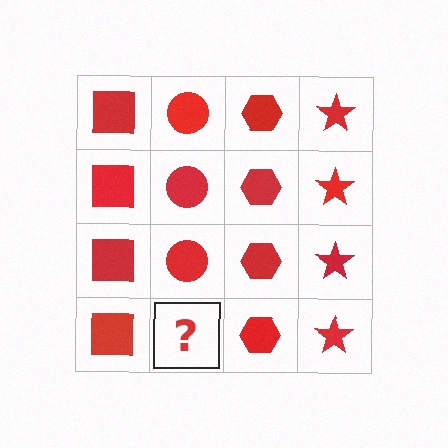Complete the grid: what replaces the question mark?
The question mark should be replaced with a red circle.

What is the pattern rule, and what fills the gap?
The rule is that each column has a consistent shape. The gap should be filled with a red circle.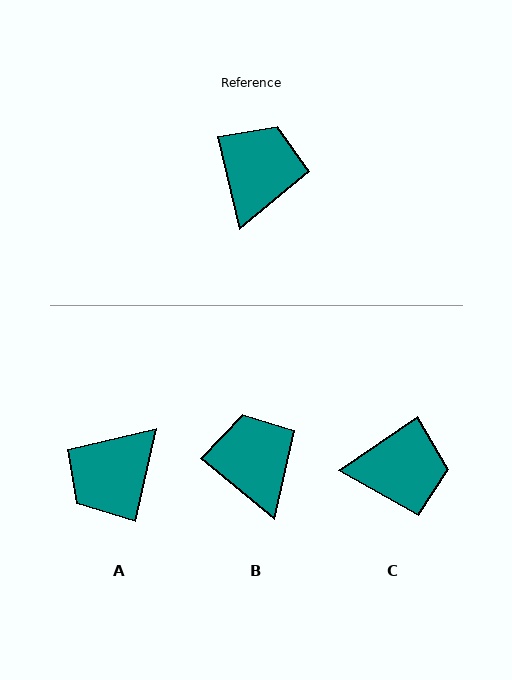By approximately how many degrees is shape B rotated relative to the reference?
Approximately 37 degrees counter-clockwise.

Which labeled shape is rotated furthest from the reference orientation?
A, about 154 degrees away.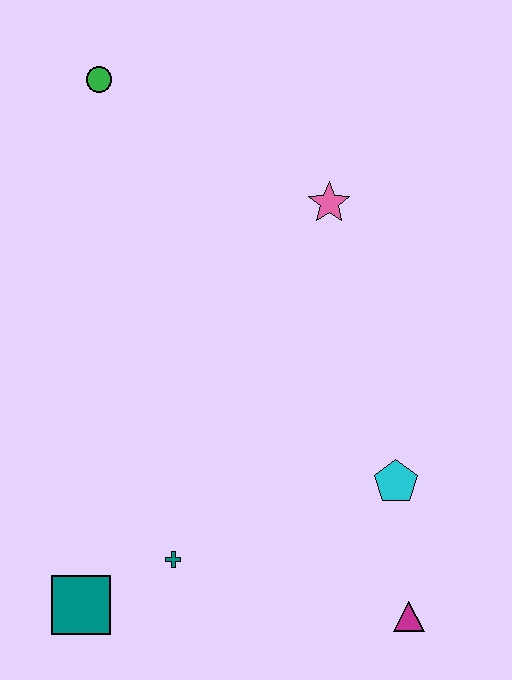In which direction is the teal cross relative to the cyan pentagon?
The teal cross is to the left of the cyan pentagon.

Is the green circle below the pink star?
No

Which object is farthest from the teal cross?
The green circle is farthest from the teal cross.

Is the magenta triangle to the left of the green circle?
No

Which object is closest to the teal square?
The teal cross is closest to the teal square.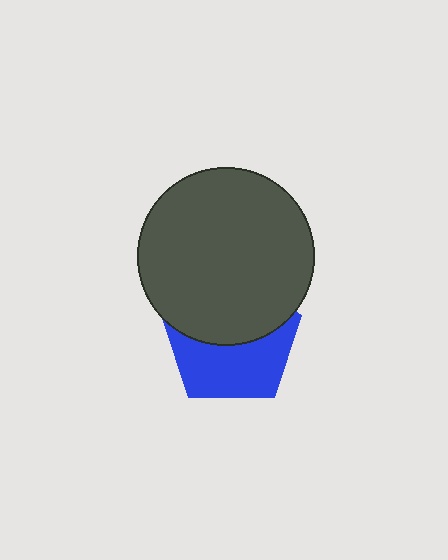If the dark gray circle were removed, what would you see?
You would see the complete blue pentagon.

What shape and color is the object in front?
The object in front is a dark gray circle.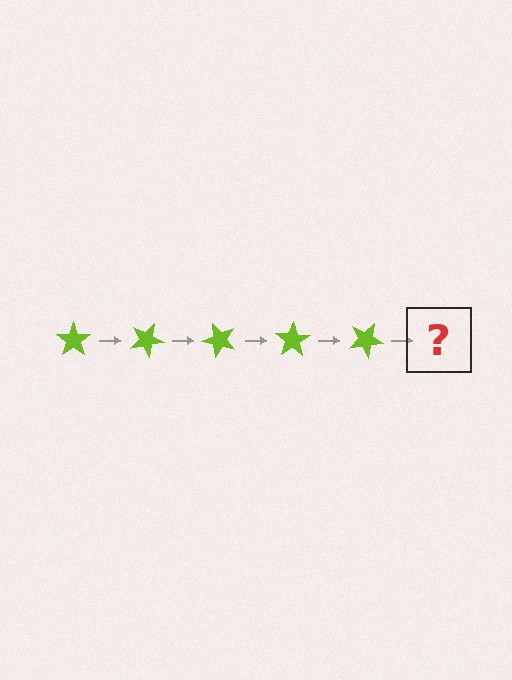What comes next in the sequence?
The next element should be a lime star rotated 125 degrees.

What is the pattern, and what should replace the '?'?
The pattern is that the star rotates 25 degrees each step. The '?' should be a lime star rotated 125 degrees.